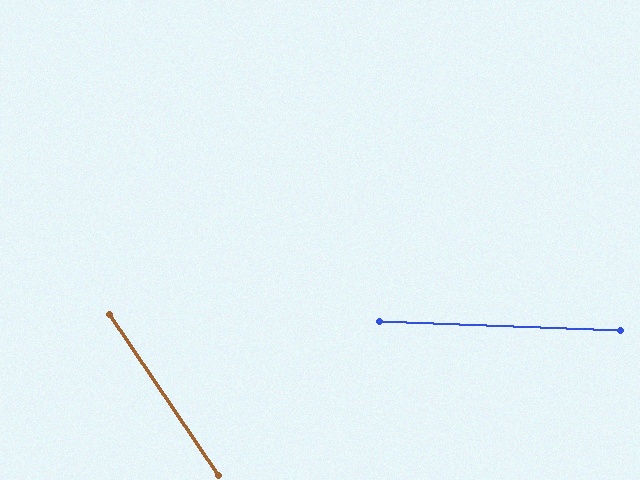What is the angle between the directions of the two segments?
Approximately 54 degrees.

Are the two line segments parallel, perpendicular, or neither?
Neither parallel nor perpendicular — they differ by about 54°.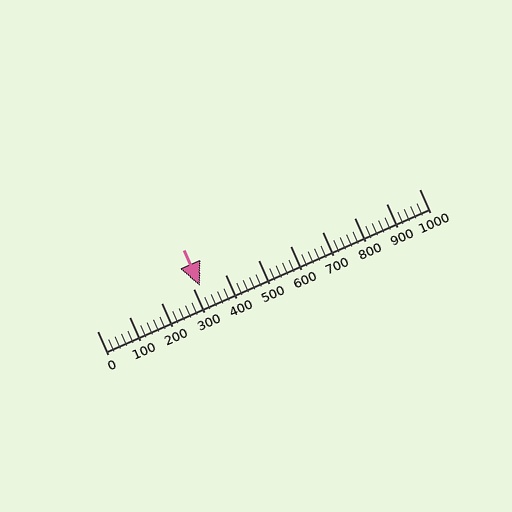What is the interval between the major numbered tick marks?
The major tick marks are spaced 100 units apart.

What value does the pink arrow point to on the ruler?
The pink arrow points to approximately 320.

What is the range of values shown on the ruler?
The ruler shows values from 0 to 1000.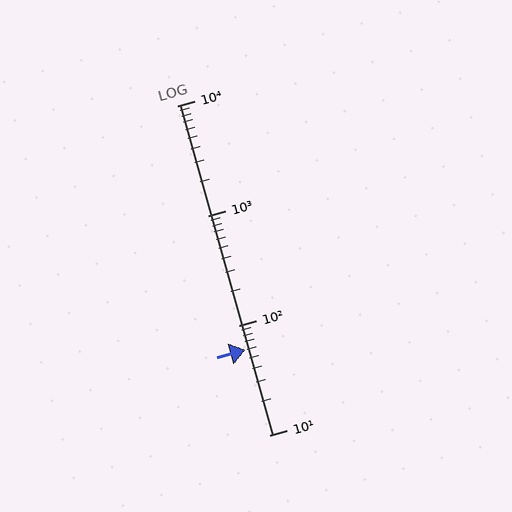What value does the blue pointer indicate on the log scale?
The pointer indicates approximately 60.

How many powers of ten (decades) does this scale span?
The scale spans 3 decades, from 10 to 10000.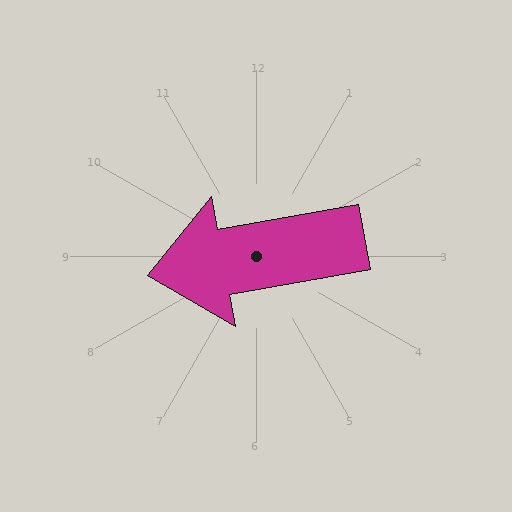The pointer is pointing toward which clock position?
Roughly 9 o'clock.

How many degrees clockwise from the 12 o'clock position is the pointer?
Approximately 260 degrees.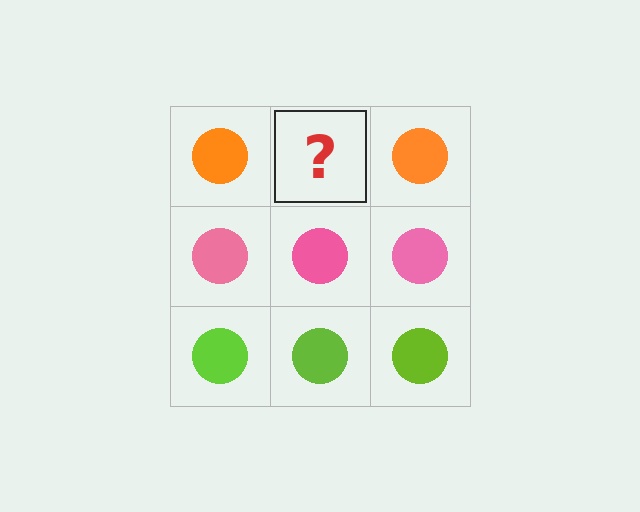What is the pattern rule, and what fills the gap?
The rule is that each row has a consistent color. The gap should be filled with an orange circle.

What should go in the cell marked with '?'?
The missing cell should contain an orange circle.